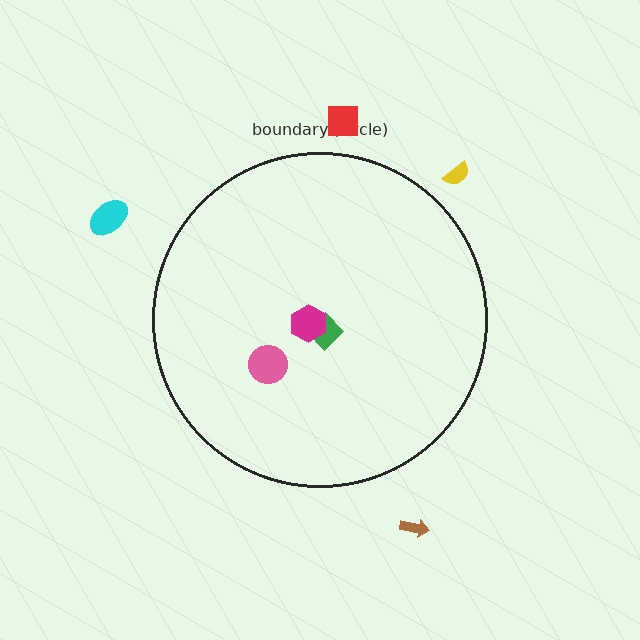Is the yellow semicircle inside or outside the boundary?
Outside.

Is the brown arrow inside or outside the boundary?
Outside.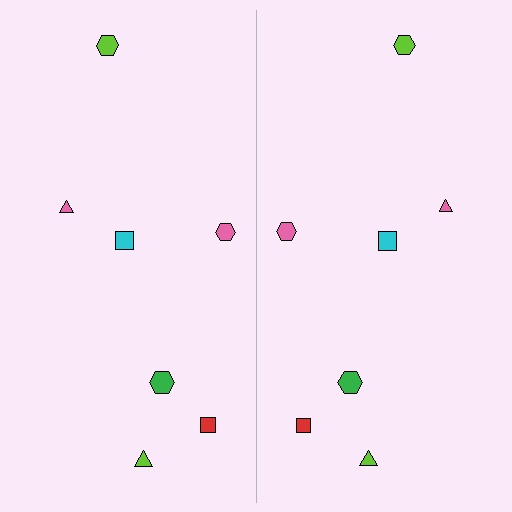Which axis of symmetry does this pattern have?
The pattern has a vertical axis of symmetry running through the center of the image.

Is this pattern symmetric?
Yes, this pattern has bilateral (reflection) symmetry.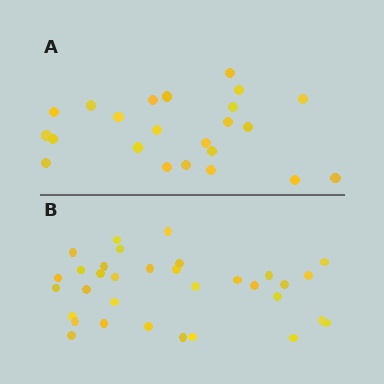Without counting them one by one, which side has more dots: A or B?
Region B (the bottom region) has more dots.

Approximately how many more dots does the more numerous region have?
Region B has roughly 10 or so more dots than region A.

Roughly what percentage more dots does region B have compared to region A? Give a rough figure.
About 45% more.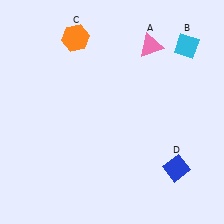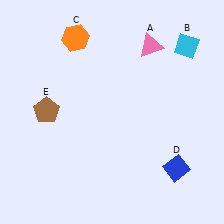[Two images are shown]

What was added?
A brown pentagon (E) was added in Image 2.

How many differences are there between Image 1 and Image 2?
There is 1 difference between the two images.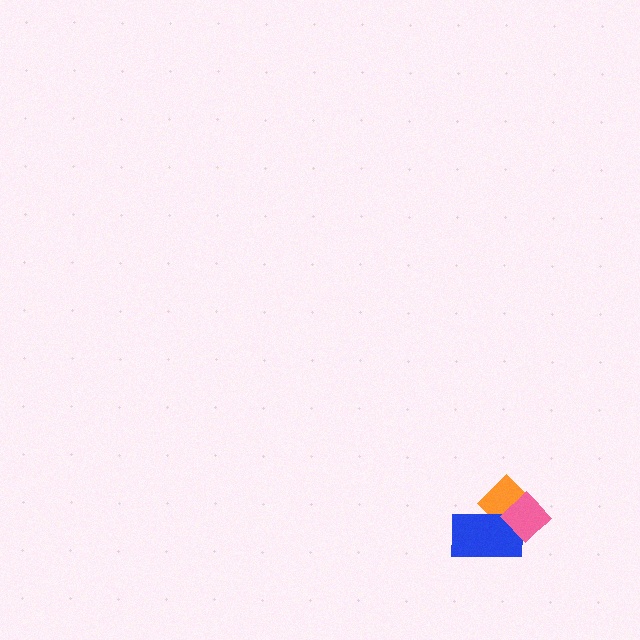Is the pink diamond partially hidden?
No, no other shape covers it.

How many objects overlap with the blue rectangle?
2 objects overlap with the blue rectangle.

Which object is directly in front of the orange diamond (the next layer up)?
The blue rectangle is directly in front of the orange diamond.